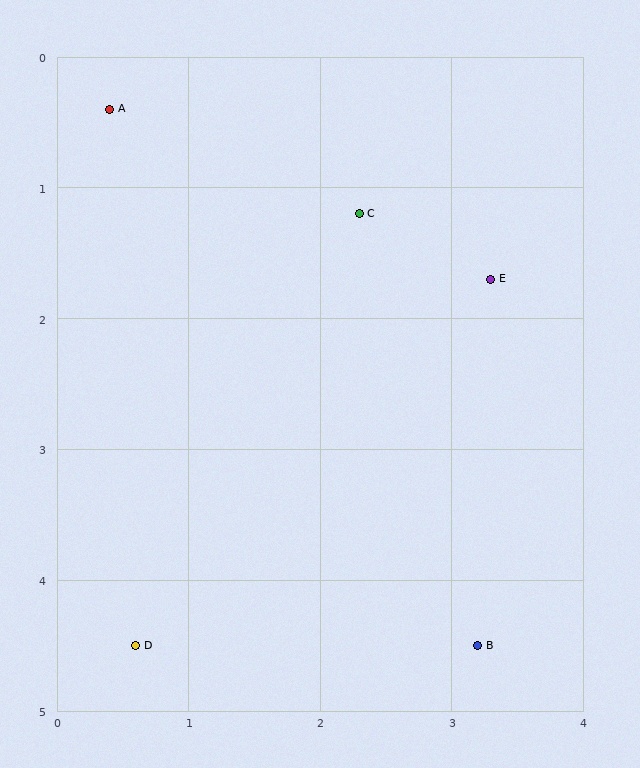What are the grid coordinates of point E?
Point E is at approximately (3.3, 1.7).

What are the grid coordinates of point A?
Point A is at approximately (0.4, 0.4).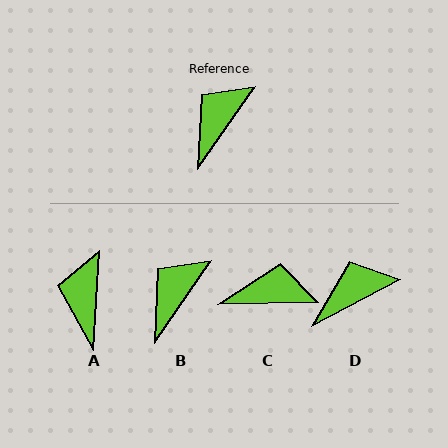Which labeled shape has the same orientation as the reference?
B.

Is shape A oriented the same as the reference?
No, it is off by about 32 degrees.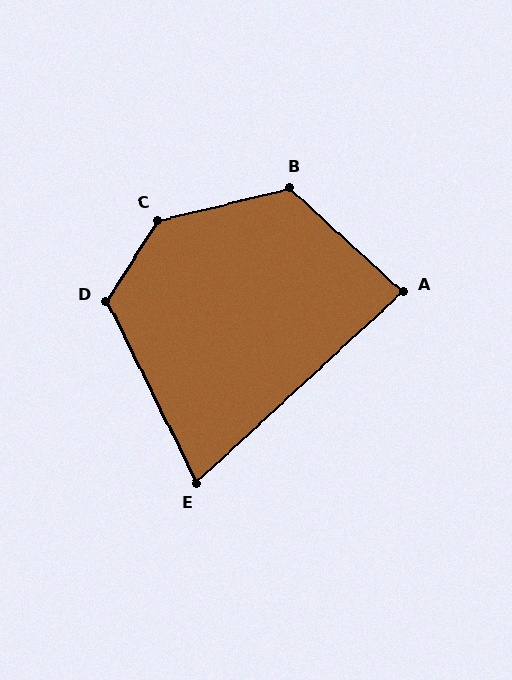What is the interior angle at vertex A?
Approximately 85 degrees (acute).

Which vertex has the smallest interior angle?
E, at approximately 74 degrees.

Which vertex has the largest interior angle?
C, at approximately 136 degrees.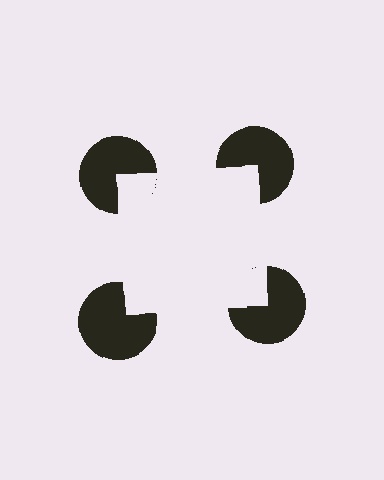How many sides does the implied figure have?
4 sides.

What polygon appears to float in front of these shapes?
An illusory square — its edges are inferred from the aligned wedge cuts in the pac-man discs, not physically drawn.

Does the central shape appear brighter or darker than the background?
It typically appears slightly brighter than the background, even though no actual brightness change is drawn.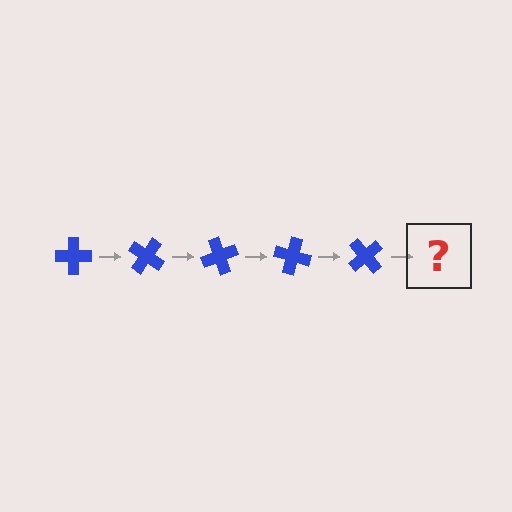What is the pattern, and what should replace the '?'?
The pattern is that the cross rotates 35 degrees each step. The '?' should be a blue cross rotated 175 degrees.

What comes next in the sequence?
The next element should be a blue cross rotated 175 degrees.